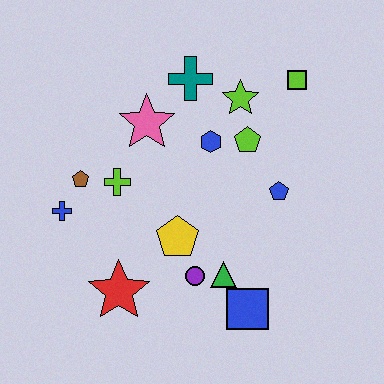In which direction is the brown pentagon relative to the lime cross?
The brown pentagon is to the left of the lime cross.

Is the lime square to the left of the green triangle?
No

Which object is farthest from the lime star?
The red star is farthest from the lime star.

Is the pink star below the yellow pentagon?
No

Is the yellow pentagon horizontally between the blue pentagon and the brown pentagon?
Yes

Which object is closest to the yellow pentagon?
The purple circle is closest to the yellow pentagon.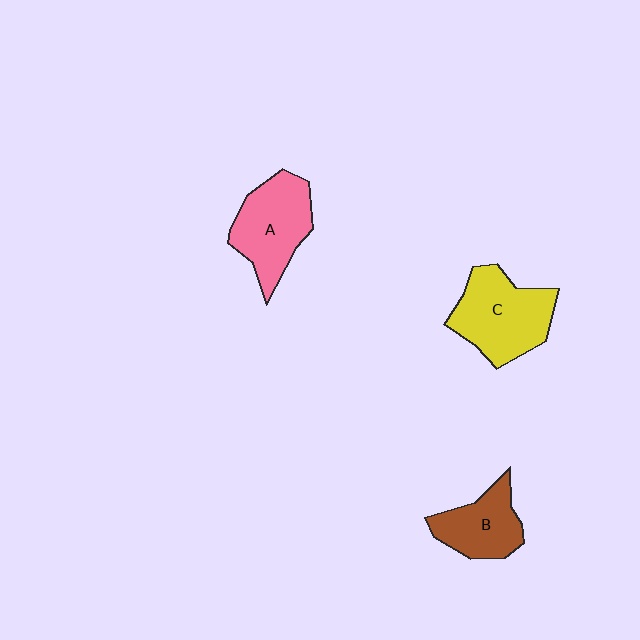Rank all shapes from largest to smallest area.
From largest to smallest: C (yellow), A (pink), B (brown).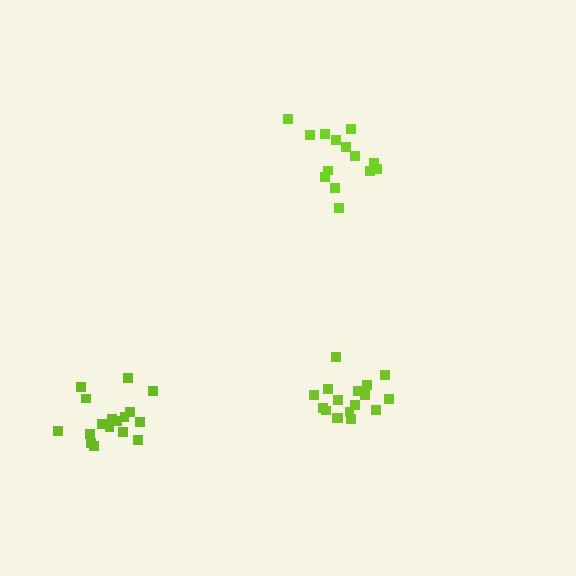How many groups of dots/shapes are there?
There are 3 groups.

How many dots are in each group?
Group 1: 17 dots, Group 2: 14 dots, Group 3: 17 dots (48 total).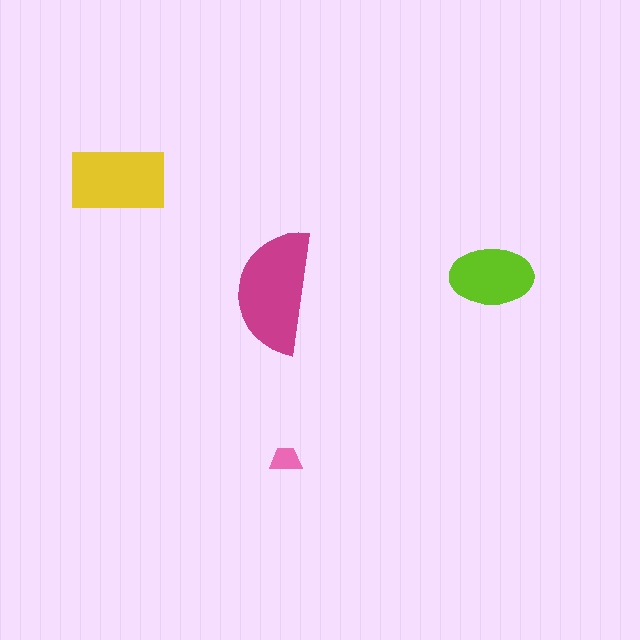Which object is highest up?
The yellow rectangle is topmost.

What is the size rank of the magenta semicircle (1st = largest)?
1st.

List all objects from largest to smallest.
The magenta semicircle, the yellow rectangle, the lime ellipse, the pink trapezoid.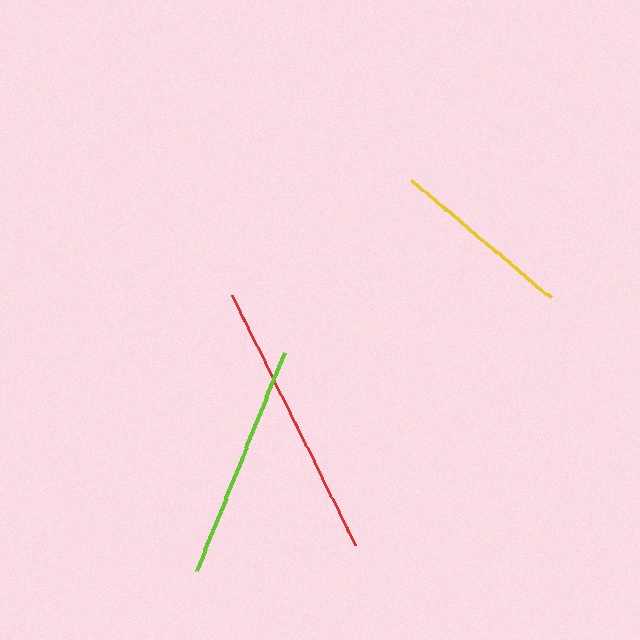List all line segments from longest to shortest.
From longest to shortest: red, lime, yellow.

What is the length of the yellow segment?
The yellow segment is approximately 182 pixels long.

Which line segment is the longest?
The red line is the longest at approximately 280 pixels.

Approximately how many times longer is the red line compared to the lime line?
The red line is approximately 1.2 times the length of the lime line.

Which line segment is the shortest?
The yellow line is the shortest at approximately 182 pixels.